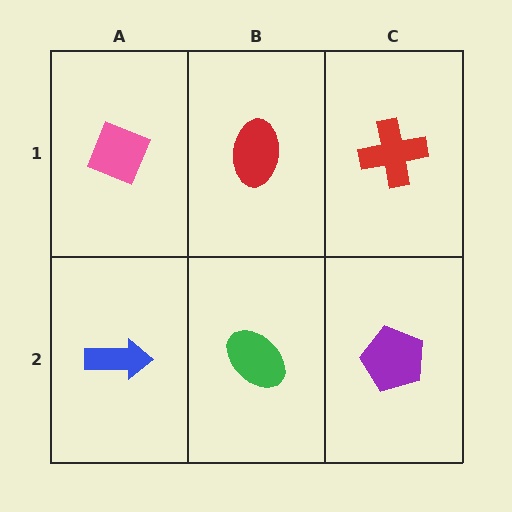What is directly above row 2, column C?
A red cross.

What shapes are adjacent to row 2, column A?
A pink diamond (row 1, column A), a green ellipse (row 2, column B).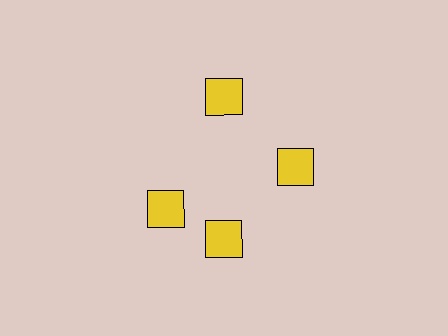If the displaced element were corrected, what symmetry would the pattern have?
It would have 4-fold rotational symmetry — the pattern would map onto itself every 90 degrees.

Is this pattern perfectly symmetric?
No. The 4 yellow squares are arranged in a ring, but one element near the 9 o'clock position is rotated out of alignment along the ring, breaking the 4-fold rotational symmetry.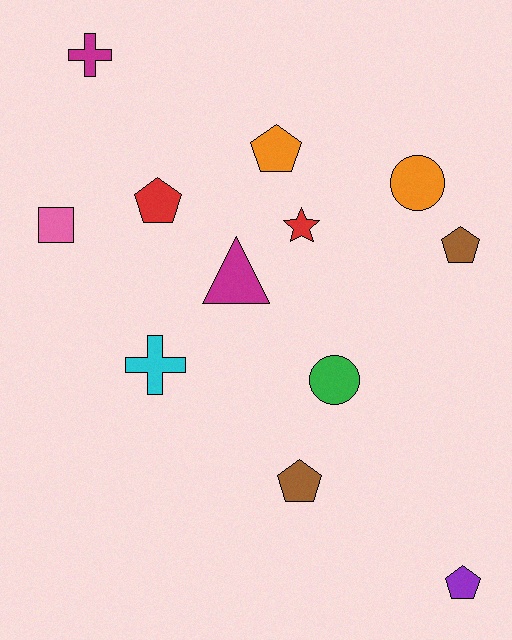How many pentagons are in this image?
There are 5 pentagons.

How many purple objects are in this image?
There is 1 purple object.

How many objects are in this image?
There are 12 objects.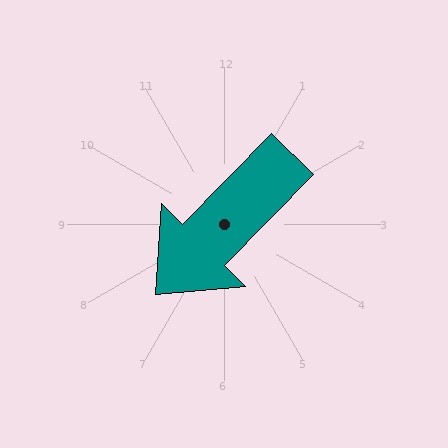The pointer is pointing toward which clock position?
Roughly 7 o'clock.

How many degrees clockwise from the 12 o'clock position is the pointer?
Approximately 224 degrees.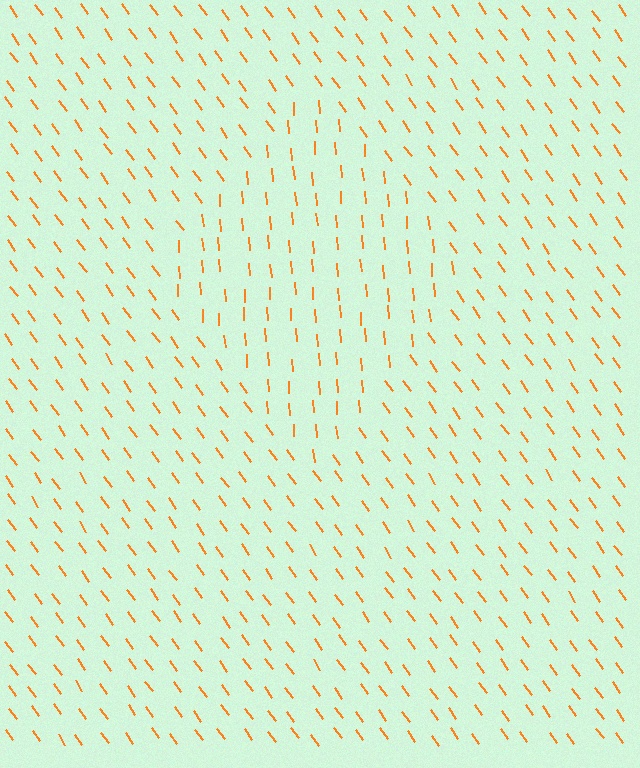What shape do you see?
I see a diamond.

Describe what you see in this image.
The image is filled with small orange line segments. A diamond region in the image has lines oriented differently from the surrounding lines, creating a visible texture boundary.